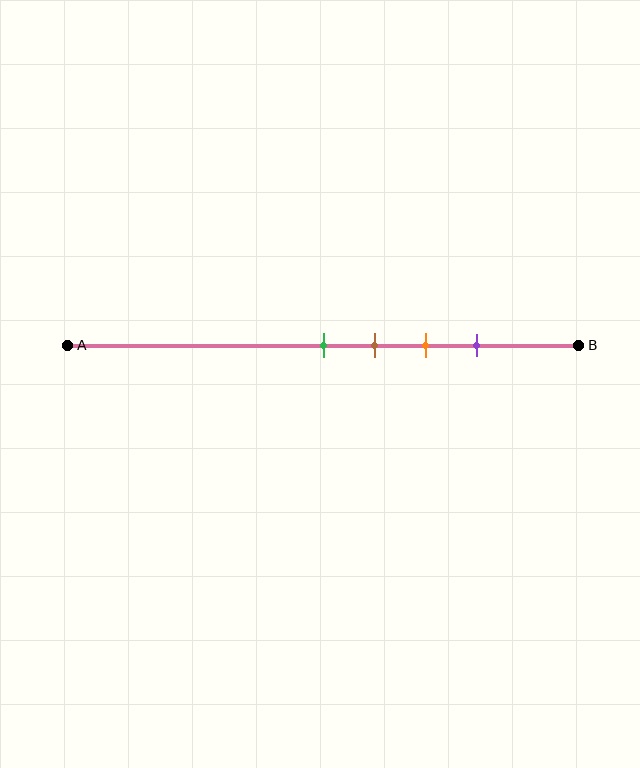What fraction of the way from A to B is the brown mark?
The brown mark is approximately 60% (0.6) of the way from A to B.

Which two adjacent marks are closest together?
The green and brown marks are the closest adjacent pair.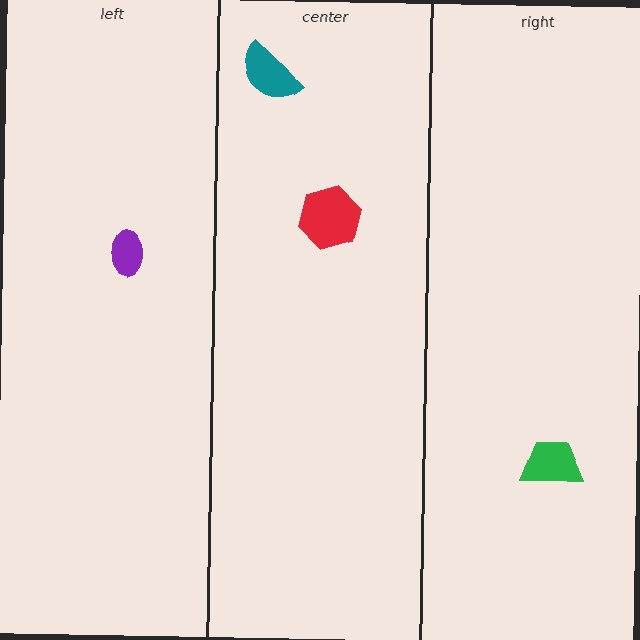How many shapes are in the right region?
1.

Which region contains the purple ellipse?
The left region.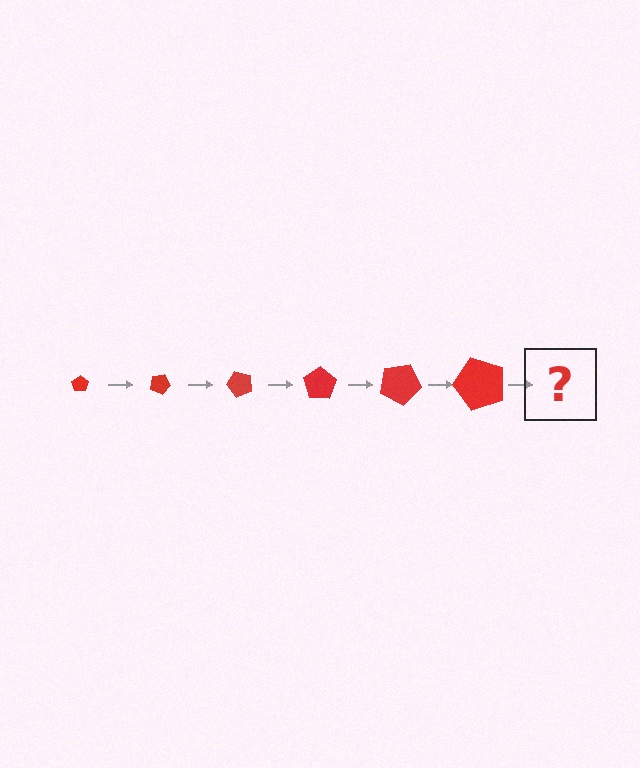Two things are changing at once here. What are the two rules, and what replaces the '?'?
The two rules are that the pentagon grows larger each step and it rotates 25 degrees each step. The '?' should be a pentagon, larger than the previous one and rotated 150 degrees from the start.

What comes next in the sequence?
The next element should be a pentagon, larger than the previous one and rotated 150 degrees from the start.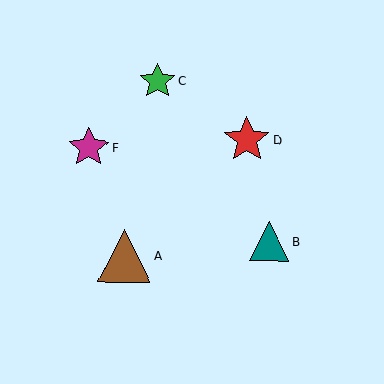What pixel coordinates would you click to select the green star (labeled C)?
Click at (157, 81) to select the green star C.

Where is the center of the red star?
The center of the red star is at (247, 140).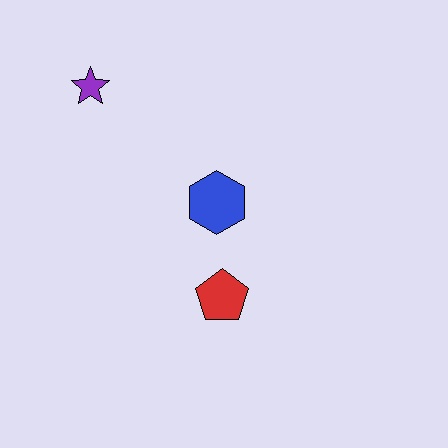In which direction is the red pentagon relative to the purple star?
The red pentagon is below the purple star.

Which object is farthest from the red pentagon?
The purple star is farthest from the red pentagon.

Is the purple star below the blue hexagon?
No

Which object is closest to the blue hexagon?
The red pentagon is closest to the blue hexagon.